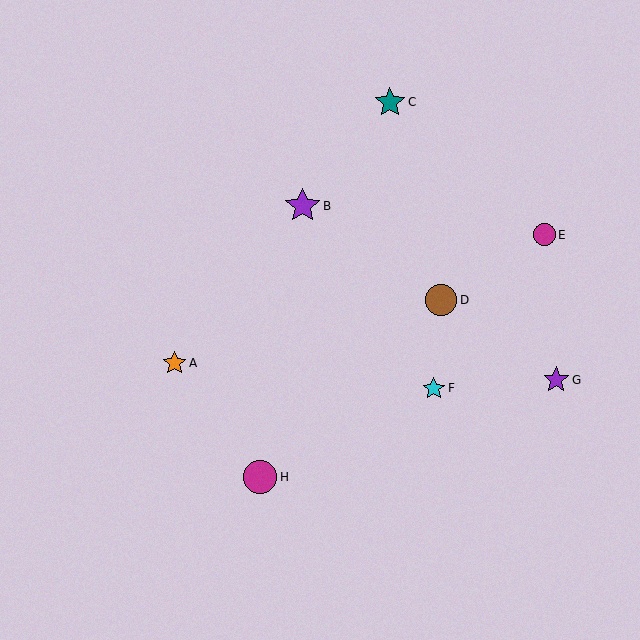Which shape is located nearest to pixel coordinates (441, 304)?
The brown circle (labeled D) at (441, 299) is nearest to that location.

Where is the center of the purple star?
The center of the purple star is at (302, 206).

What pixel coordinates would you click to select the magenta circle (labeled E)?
Click at (545, 235) to select the magenta circle E.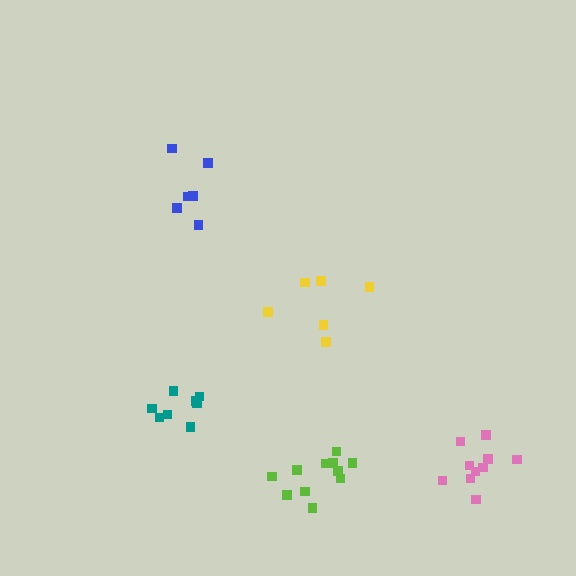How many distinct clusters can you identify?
There are 5 distinct clusters.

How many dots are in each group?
Group 1: 6 dots, Group 2: 8 dots, Group 3: 6 dots, Group 4: 11 dots, Group 5: 10 dots (41 total).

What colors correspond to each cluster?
The clusters are colored: blue, teal, yellow, lime, pink.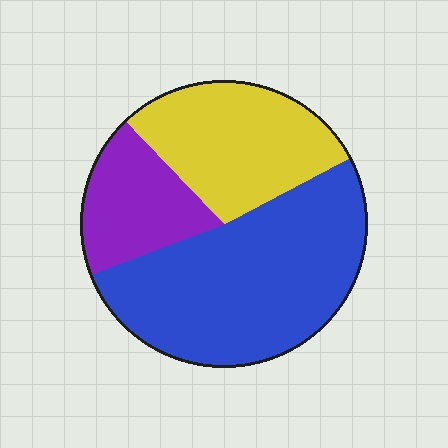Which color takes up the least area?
Purple, at roughly 20%.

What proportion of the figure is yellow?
Yellow covers around 30% of the figure.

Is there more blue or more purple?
Blue.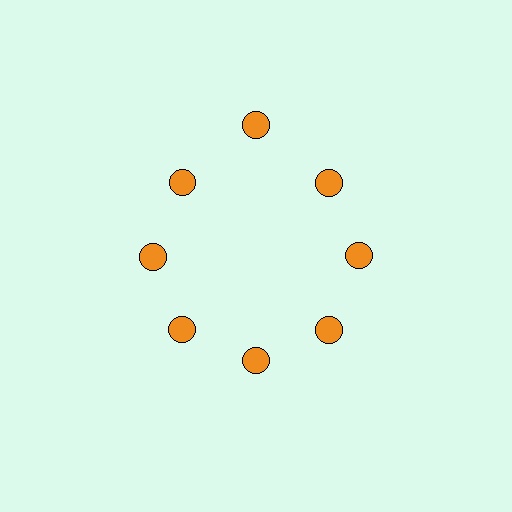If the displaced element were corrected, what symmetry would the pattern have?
It would have 8-fold rotational symmetry — the pattern would map onto itself every 45 degrees.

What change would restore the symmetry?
The symmetry would be restored by moving it inward, back onto the ring so that all 8 circles sit at equal angles and equal distance from the center.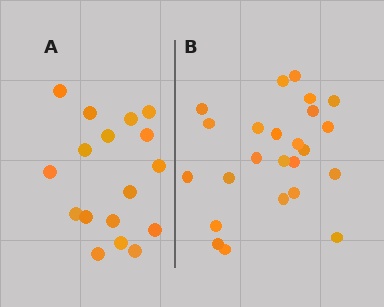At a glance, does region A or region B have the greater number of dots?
Region B (the right region) has more dots.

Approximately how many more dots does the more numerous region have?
Region B has roughly 8 or so more dots than region A.